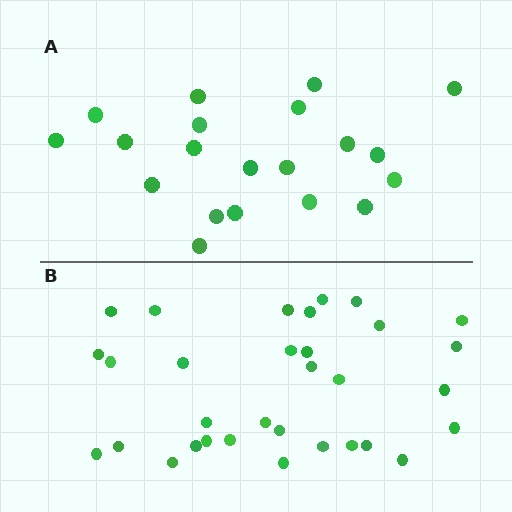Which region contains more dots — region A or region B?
Region B (the bottom region) has more dots.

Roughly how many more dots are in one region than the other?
Region B has roughly 12 or so more dots than region A.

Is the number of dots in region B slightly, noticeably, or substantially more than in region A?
Region B has substantially more. The ratio is roughly 1.6 to 1.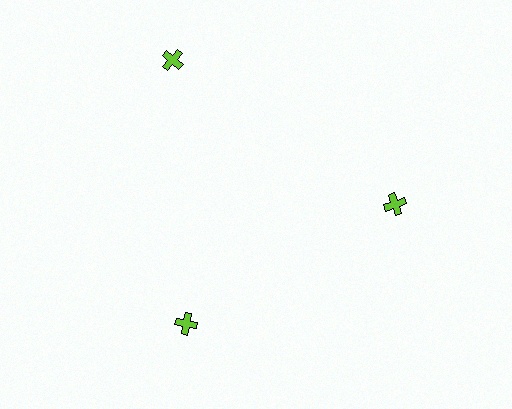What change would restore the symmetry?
The symmetry would be restored by moving it inward, back onto the ring so that all 3 crosses sit at equal angles and equal distance from the center.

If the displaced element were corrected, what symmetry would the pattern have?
It would have 3-fold rotational symmetry — the pattern would map onto itself every 120 degrees.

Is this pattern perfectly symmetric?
No. The 3 lime crosses are arranged in a ring, but one element near the 11 o'clock position is pushed outward from the center, breaking the 3-fold rotational symmetry.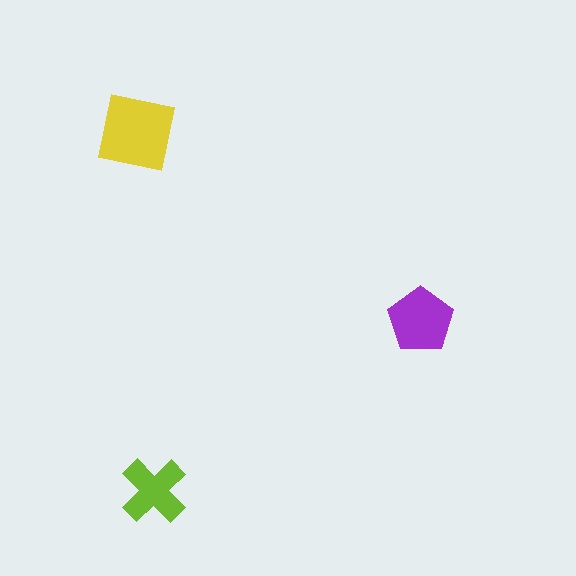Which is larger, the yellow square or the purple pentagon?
The yellow square.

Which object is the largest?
The yellow square.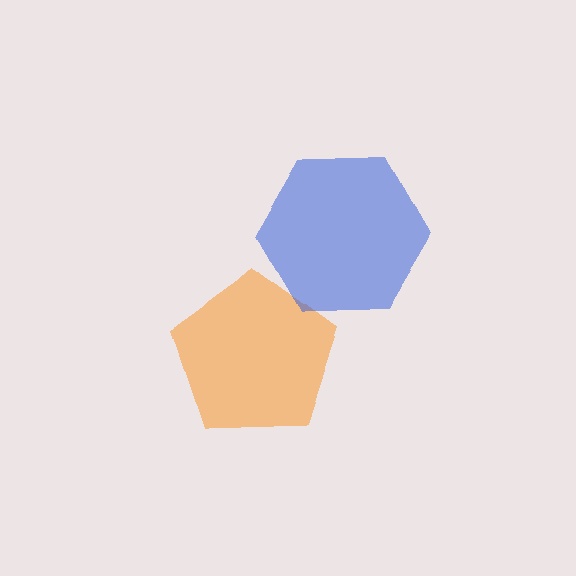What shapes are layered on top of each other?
The layered shapes are: an orange pentagon, a blue hexagon.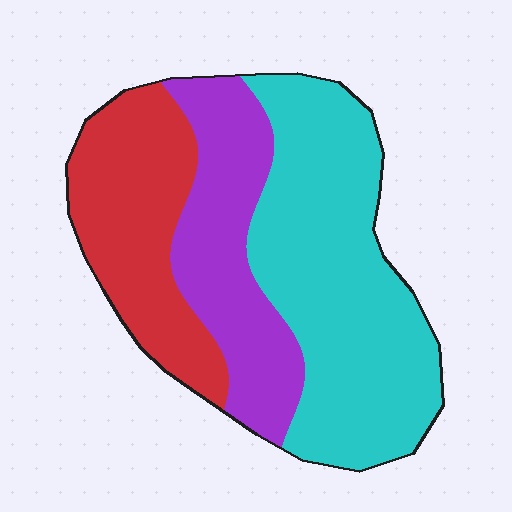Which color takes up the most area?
Cyan, at roughly 45%.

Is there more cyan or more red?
Cyan.